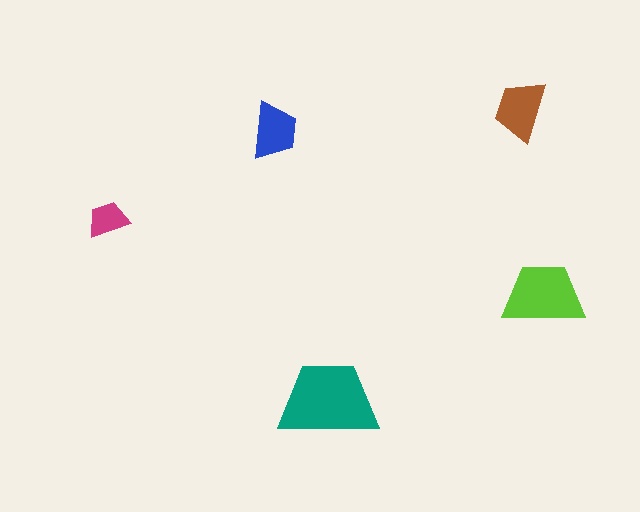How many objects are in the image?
There are 5 objects in the image.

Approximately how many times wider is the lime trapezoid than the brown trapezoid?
About 1.5 times wider.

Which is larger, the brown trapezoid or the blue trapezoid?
The brown one.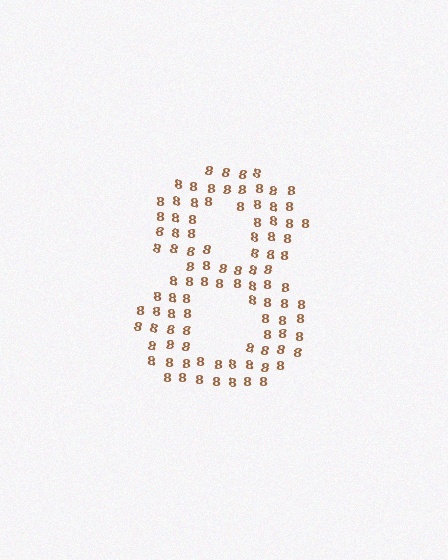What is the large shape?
The large shape is the digit 8.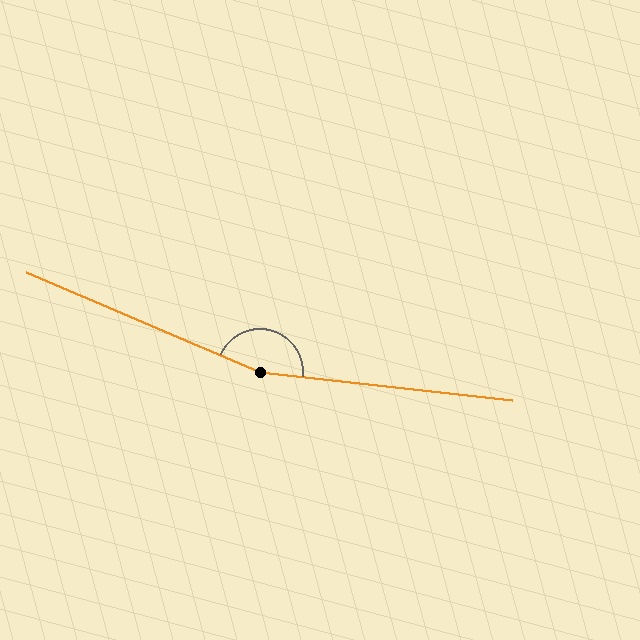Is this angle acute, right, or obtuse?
It is obtuse.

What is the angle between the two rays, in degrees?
Approximately 163 degrees.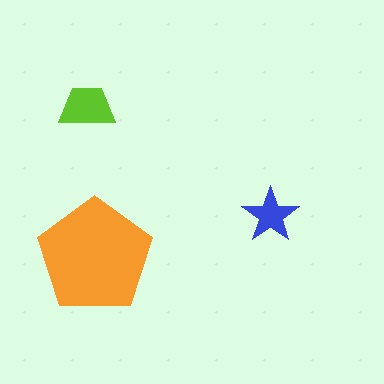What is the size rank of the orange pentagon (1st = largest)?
1st.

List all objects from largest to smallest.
The orange pentagon, the lime trapezoid, the blue star.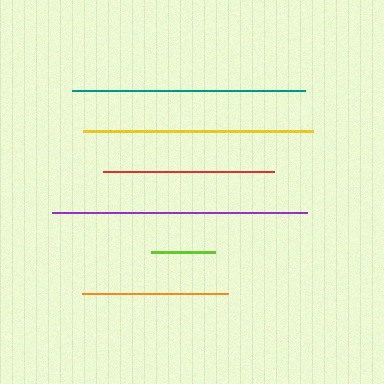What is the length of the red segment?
The red segment is approximately 171 pixels long.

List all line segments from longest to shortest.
From longest to shortest: purple, teal, yellow, red, orange, lime.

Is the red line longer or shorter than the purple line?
The purple line is longer than the red line.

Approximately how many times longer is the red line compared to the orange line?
The red line is approximately 1.2 times the length of the orange line.